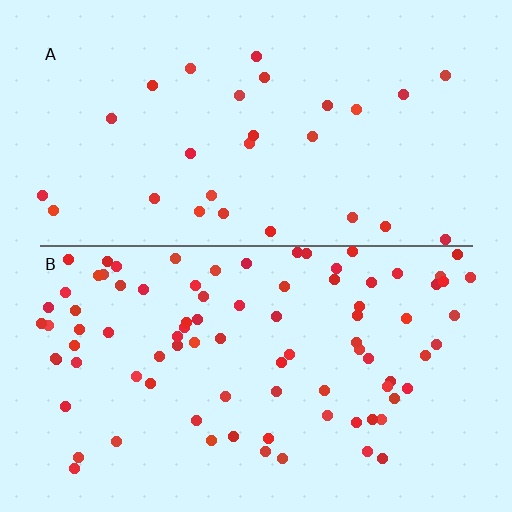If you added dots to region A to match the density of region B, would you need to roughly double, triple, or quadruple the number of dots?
Approximately triple.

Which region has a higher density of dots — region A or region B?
B (the bottom).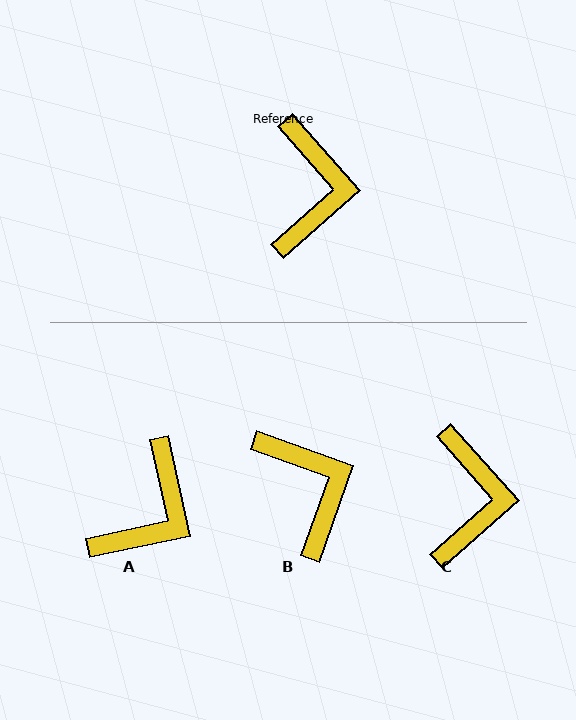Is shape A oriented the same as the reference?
No, it is off by about 30 degrees.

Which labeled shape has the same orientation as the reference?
C.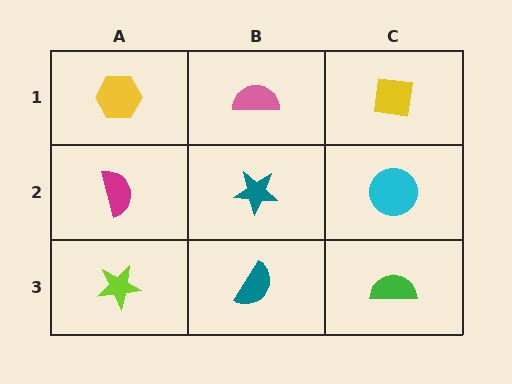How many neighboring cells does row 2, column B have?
4.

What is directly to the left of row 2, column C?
A teal star.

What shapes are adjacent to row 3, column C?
A cyan circle (row 2, column C), a teal semicircle (row 3, column B).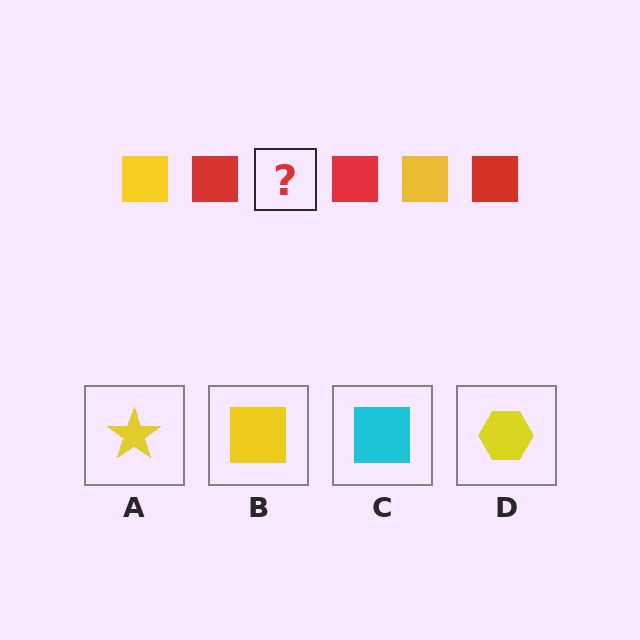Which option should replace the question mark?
Option B.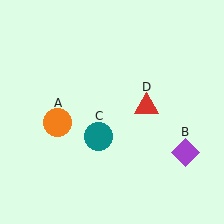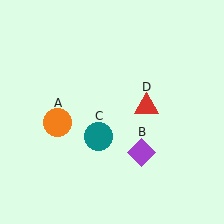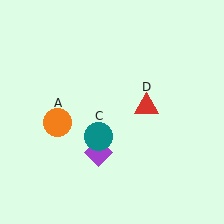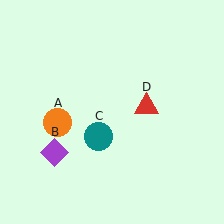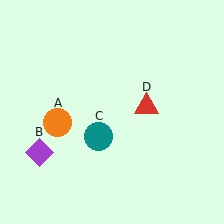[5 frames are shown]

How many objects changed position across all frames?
1 object changed position: purple diamond (object B).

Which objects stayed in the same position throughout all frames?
Orange circle (object A) and teal circle (object C) and red triangle (object D) remained stationary.